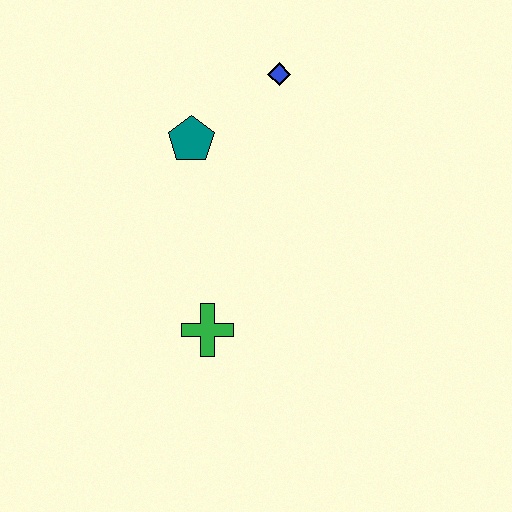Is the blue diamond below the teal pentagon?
No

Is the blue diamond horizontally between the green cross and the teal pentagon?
No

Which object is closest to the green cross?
The teal pentagon is closest to the green cross.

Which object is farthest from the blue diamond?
The green cross is farthest from the blue diamond.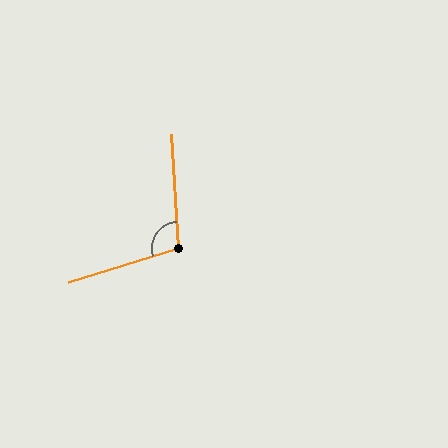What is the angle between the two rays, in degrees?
Approximately 104 degrees.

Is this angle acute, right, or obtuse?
It is obtuse.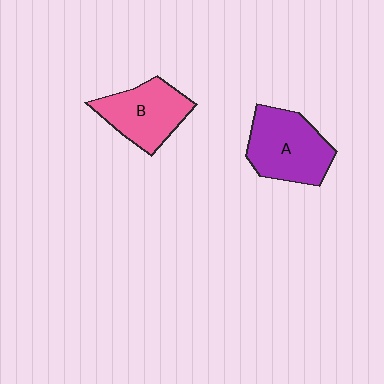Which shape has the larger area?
Shape A (purple).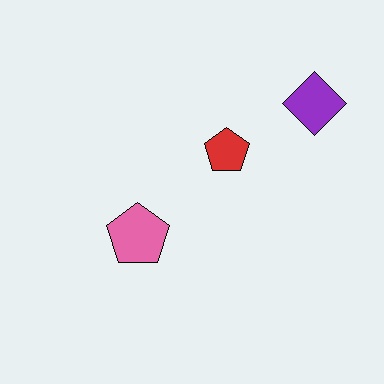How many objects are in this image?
There are 3 objects.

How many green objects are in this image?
There are no green objects.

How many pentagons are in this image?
There are 2 pentagons.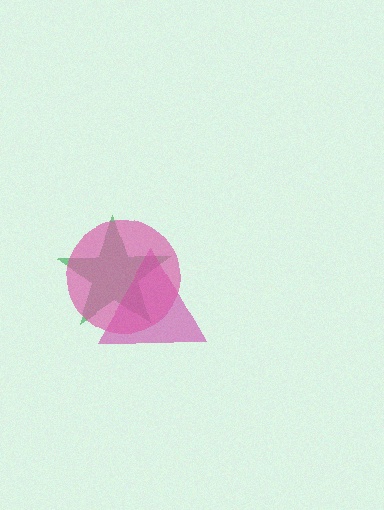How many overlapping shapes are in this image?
There are 3 overlapping shapes in the image.